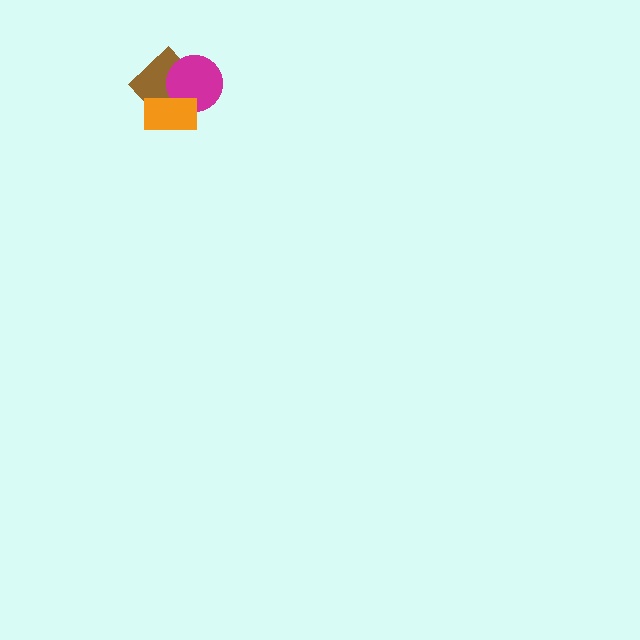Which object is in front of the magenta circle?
The orange rectangle is in front of the magenta circle.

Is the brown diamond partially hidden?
Yes, it is partially covered by another shape.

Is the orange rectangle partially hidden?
No, no other shape covers it.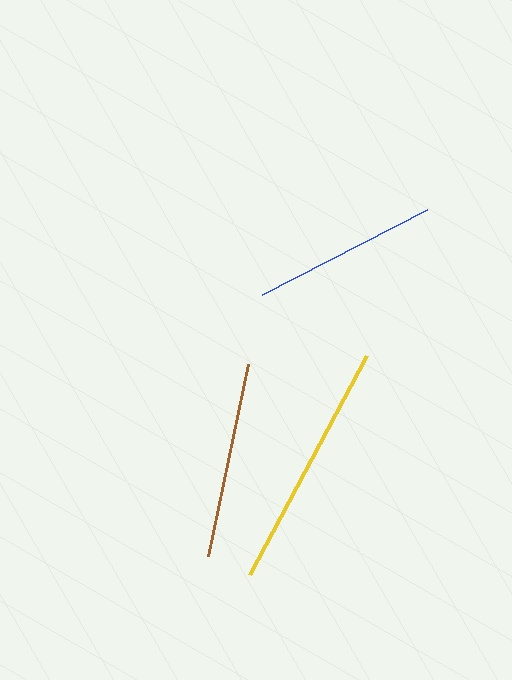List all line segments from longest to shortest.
From longest to shortest: yellow, brown, blue.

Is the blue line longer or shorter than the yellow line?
The yellow line is longer than the blue line.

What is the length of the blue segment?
The blue segment is approximately 185 pixels long.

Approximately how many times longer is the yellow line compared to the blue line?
The yellow line is approximately 1.3 times the length of the blue line.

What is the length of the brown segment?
The brown segment is approximately 196 pixels long.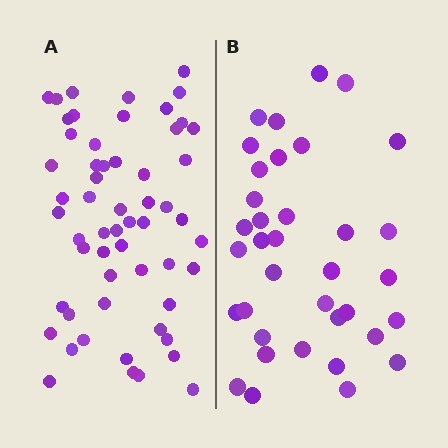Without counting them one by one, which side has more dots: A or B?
Region A (the left region) has more dots.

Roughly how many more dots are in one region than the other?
Region A has approximately 20 more dots than region B.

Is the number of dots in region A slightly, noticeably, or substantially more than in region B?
Region A has substantially more. The ratio is roughly 1.6 to 1.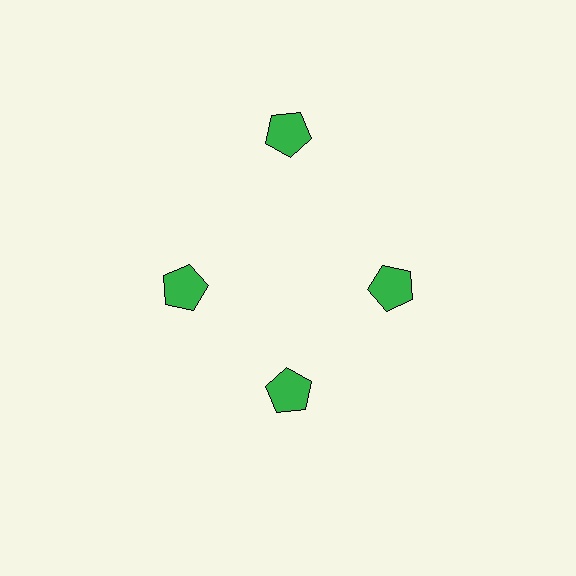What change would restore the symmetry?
The symmetry would be restored by moving it inward, back onto the ring so that all 4 pentagons sit at equal angles and equal distance from the center.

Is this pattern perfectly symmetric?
No. The 4 green pentagons are arranged in a ring, but one element near the 12 o'clock position is pushed outward from the center, breaking the 4-fold rotational symmetry.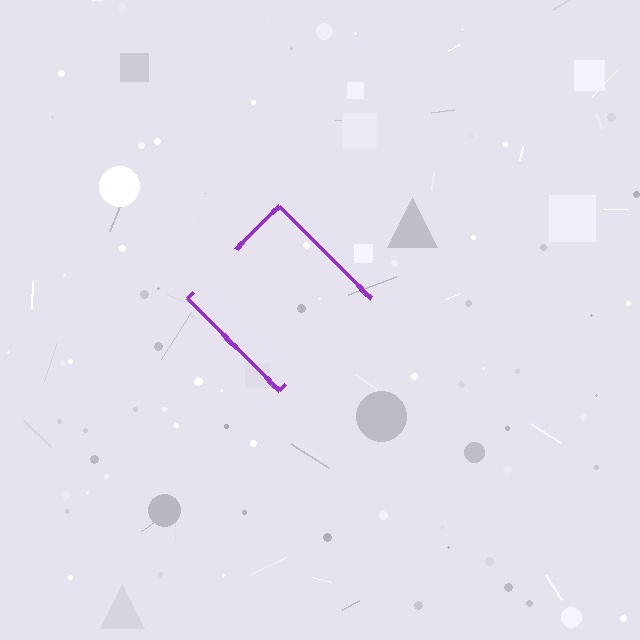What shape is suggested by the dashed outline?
The dashed outline suggests a diamond.